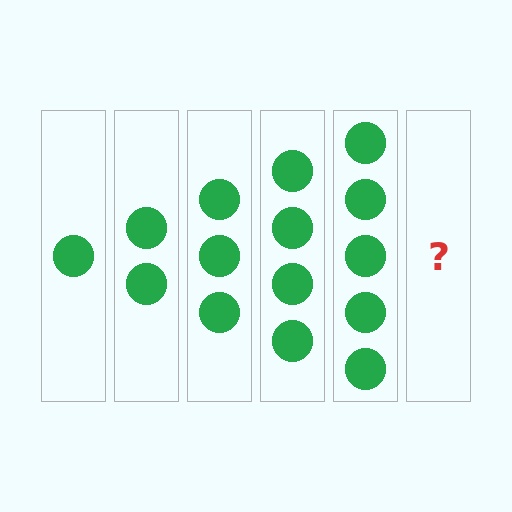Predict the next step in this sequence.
The next step is 6 circles.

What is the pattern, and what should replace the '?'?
The pattern is that each step adds one more circle. The '?' should be 6 circles.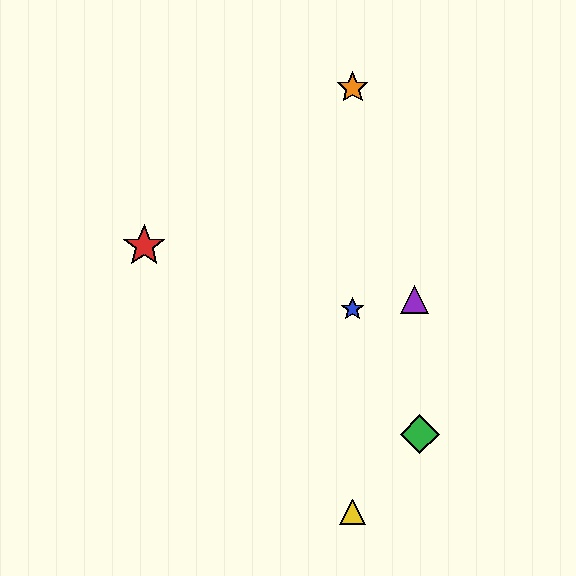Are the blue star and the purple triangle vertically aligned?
No, the blue star is at x≈353 and the purple triangle is at x≈415.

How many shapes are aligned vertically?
3 shapes (the blue star, the yellow triangle, the orange star) are aligned vertically.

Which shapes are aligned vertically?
The blue star, the yellow triangle, the orange star are aligned vertically.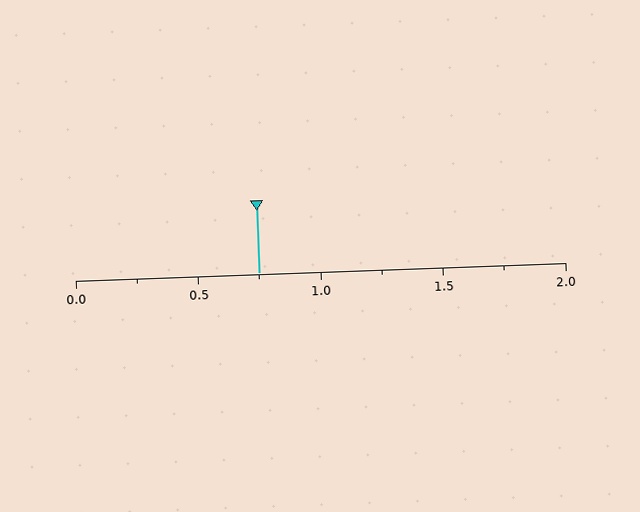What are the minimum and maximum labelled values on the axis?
The axis runs from 0.0 to 2.0.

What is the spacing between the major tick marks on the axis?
The major ticks are spaced 0.5 apart.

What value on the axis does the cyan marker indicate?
The marker indicates approximately 0.75.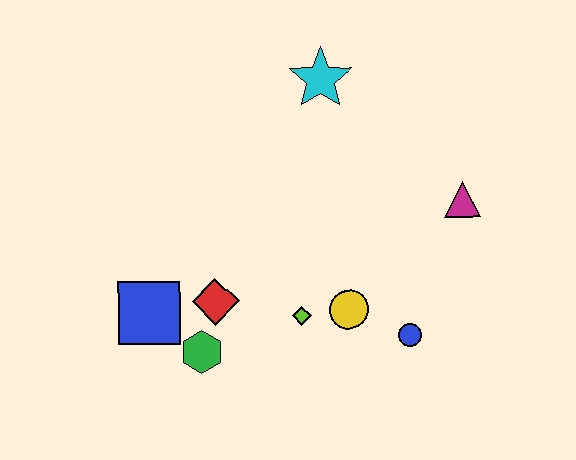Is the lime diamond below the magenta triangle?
Yes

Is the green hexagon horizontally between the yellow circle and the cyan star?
No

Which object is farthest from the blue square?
The magenta triangle is farthest from the blue square.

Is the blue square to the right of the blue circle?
No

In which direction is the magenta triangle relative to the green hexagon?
The magenta triangle is to the right of the green hexagon.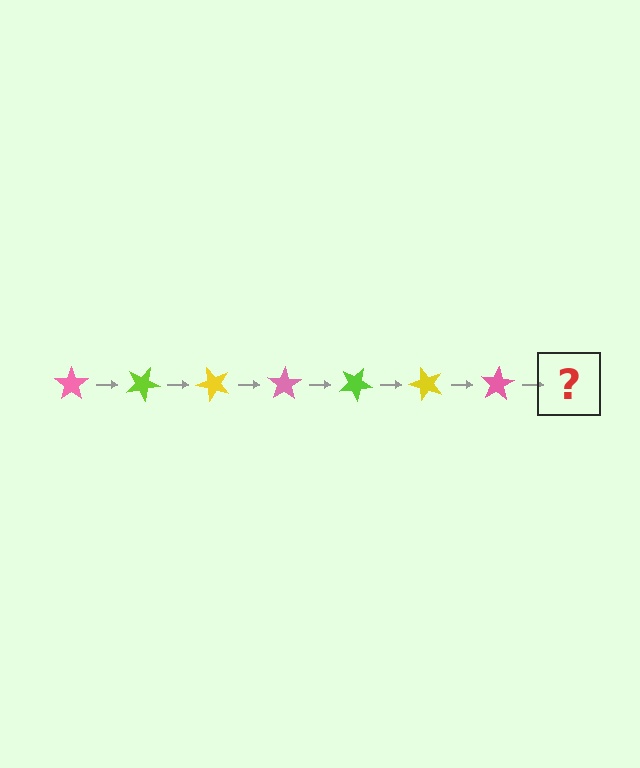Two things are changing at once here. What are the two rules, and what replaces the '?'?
The two rules are that it rotates 25 degrees each step and the color cycles through pink, lime, and yellow. The '?' should be a lime star, rotated 175 degrees from the start.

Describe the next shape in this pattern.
It should be a lime star, rotated 175 degrees from the start.